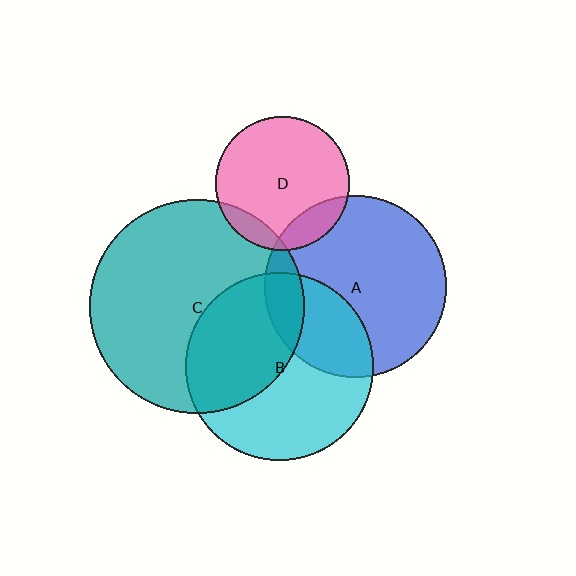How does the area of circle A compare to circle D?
Approximately 1.8 times.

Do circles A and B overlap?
Yes.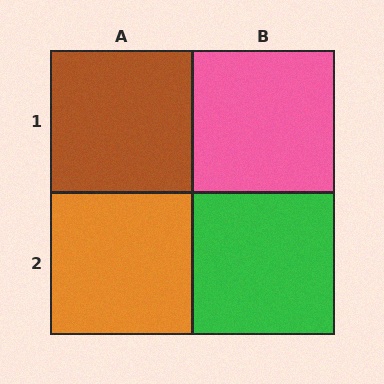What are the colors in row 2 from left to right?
Orange, green.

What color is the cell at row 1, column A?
Brown.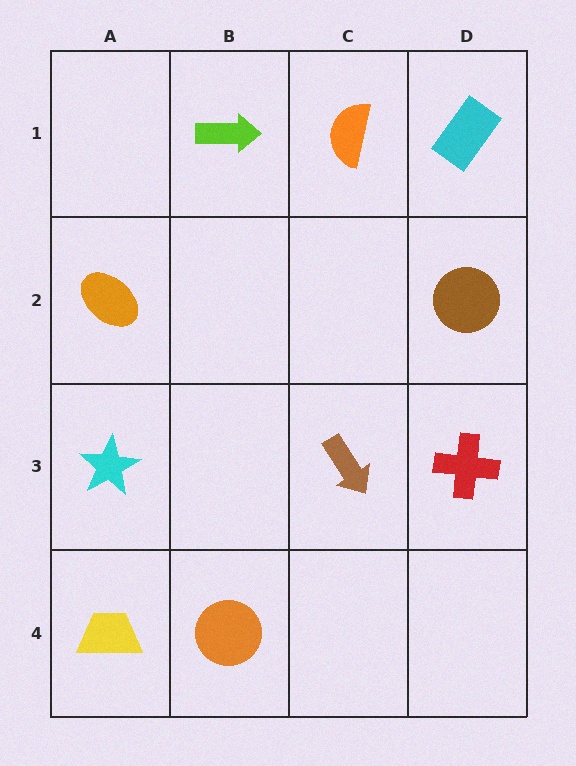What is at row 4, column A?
A yellow trapezoid.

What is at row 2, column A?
An orange ellipse.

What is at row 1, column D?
A cyan rectangle.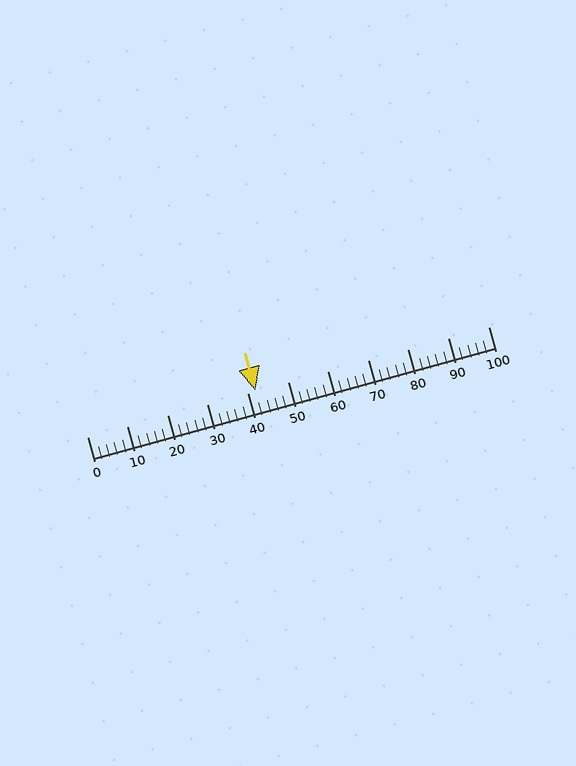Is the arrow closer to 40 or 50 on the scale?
The arrow is closer to 40.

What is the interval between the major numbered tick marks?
The major tick marks are spaced 10 units apart.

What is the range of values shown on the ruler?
The ruler shows values from 0 to 100.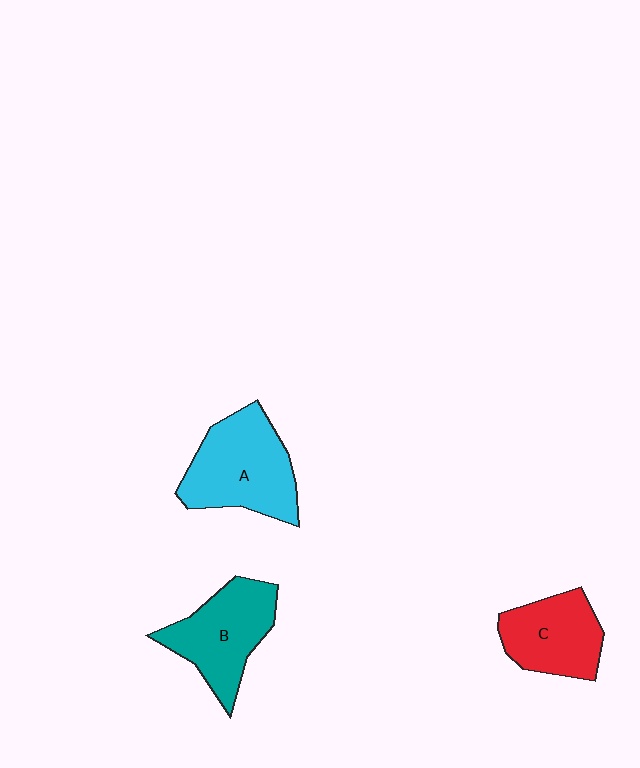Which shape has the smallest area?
Shape C (red).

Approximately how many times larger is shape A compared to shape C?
Approximately 1.3 times.